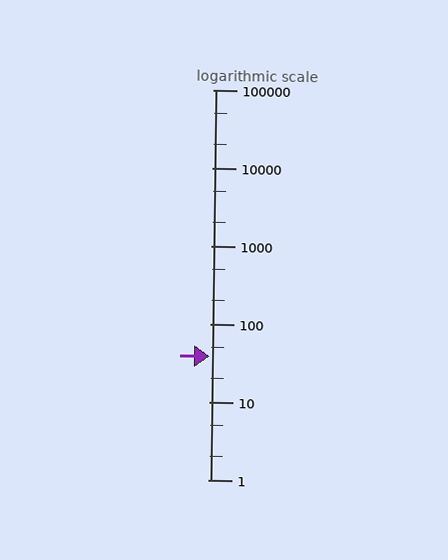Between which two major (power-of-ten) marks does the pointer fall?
The pointer is between 10 and 100.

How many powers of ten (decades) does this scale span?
The scale spans 5 decades, from 1 to 100000.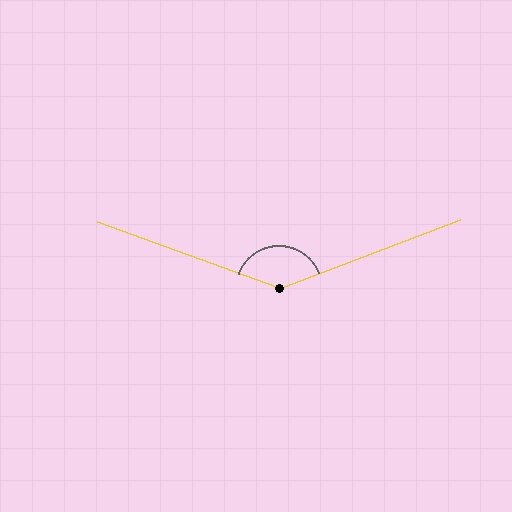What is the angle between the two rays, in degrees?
Approximately 139 degrees.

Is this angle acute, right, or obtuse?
It is obtuse.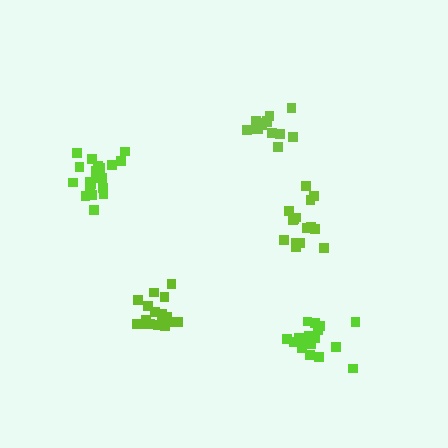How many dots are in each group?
Group 1: 14 dots, Group 2: 19 dots, Group 3: 18 dots, Group 4: 16 dots, Group 5: 20 dots (87 total).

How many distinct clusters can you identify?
There are 5 distinct clusters.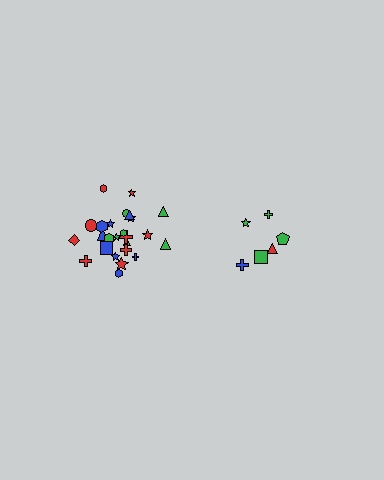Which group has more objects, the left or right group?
The left group.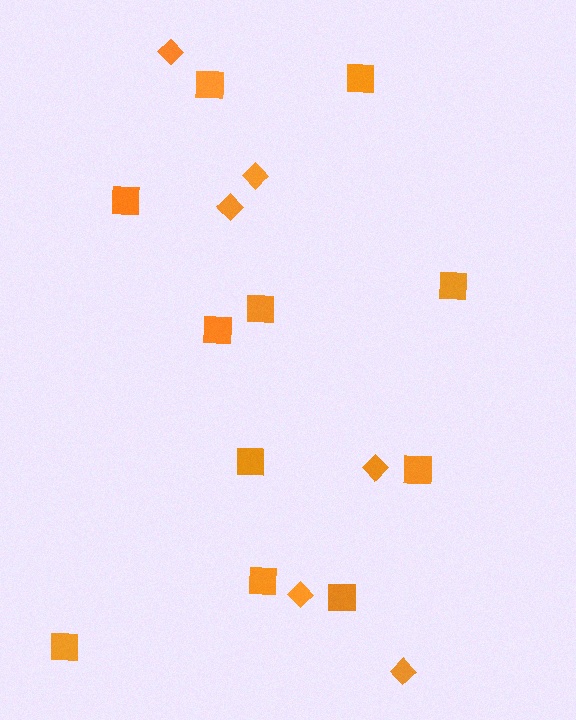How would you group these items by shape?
There are 2 groups: one group of diamonds (6) and one group of squares (11).